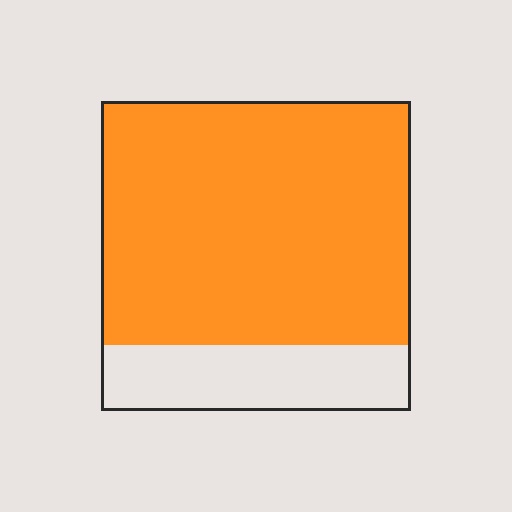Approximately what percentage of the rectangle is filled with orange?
Approximately 80%.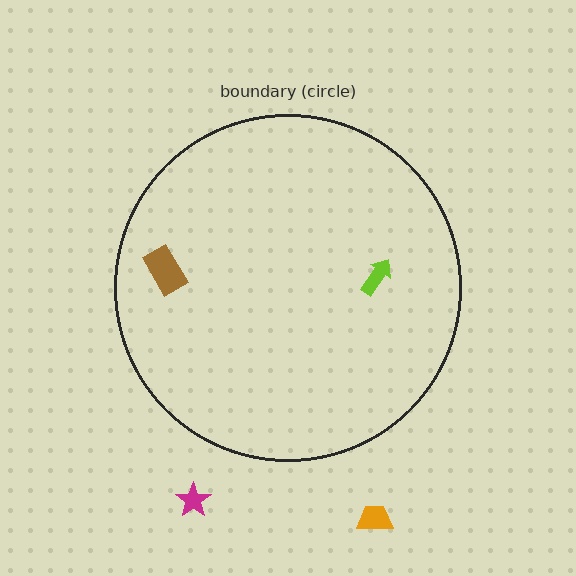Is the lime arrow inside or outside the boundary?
Inside.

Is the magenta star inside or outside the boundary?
Outside.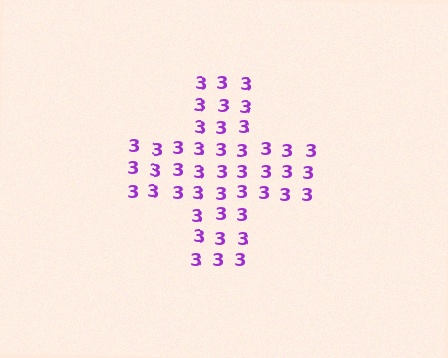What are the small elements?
The small elements are digit 3's.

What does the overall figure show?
The overall figure shows a cross.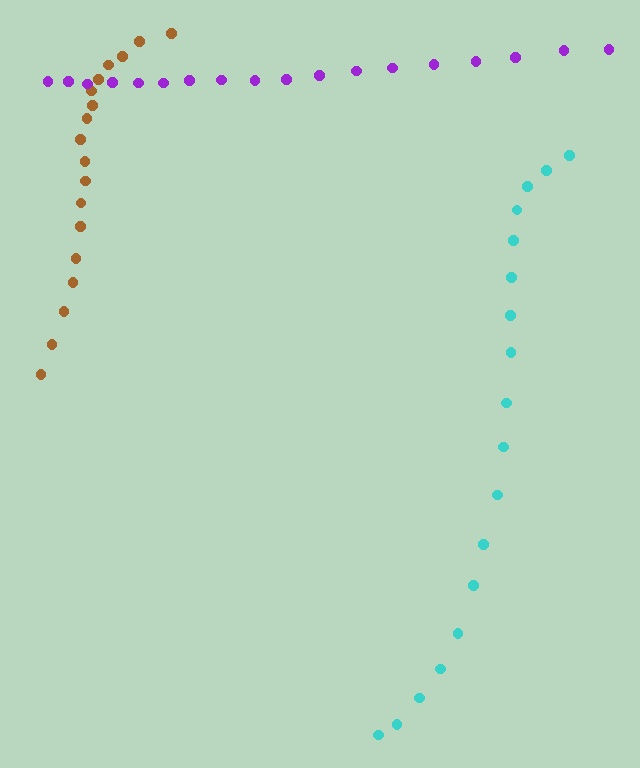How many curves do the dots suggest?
There are 3 distinct paths.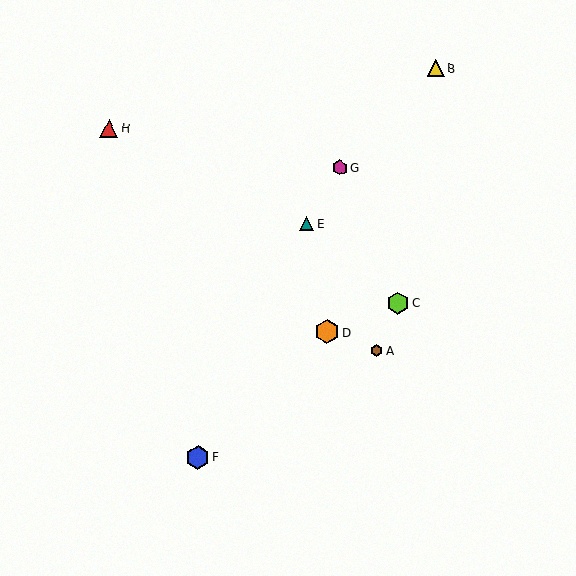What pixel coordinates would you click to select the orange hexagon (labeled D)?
Click at (327, 332) to select the orange hexagon D.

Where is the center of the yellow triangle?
The center of the yellow triangle is at (436, 69).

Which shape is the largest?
The blue hexagon (labeled F) is the largest.